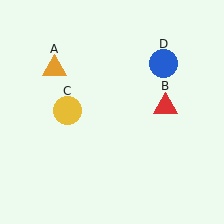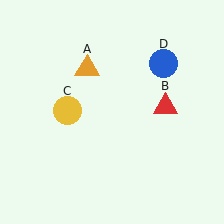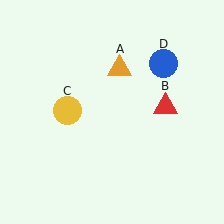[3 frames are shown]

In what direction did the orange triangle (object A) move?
The orange triangle (object A) moved right.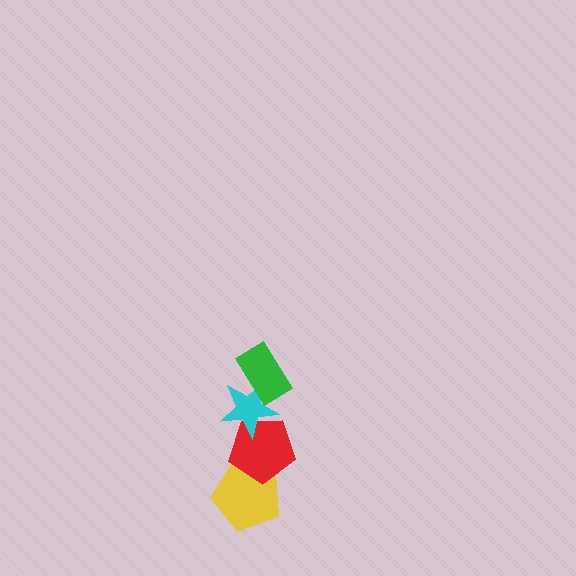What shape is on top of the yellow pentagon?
The red pentagon is on top of the yellow pentagon.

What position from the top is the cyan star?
The cyan star is 2nd from the top.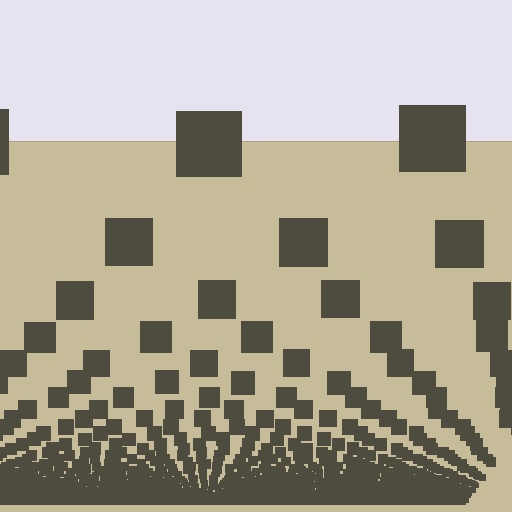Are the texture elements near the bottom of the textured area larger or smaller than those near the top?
Smaller. The gradient is inverted — elements near the bottom are smaller and denser.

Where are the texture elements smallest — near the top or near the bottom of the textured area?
Near the bottom.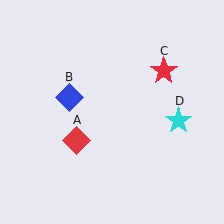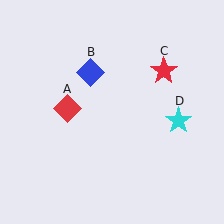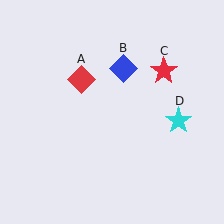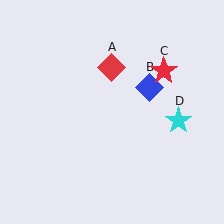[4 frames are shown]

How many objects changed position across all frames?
2 objects changed position: red diamond (object A), blue diamond (object B).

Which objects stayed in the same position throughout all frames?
Red star (object C) and cyan star (object D) remained stationary.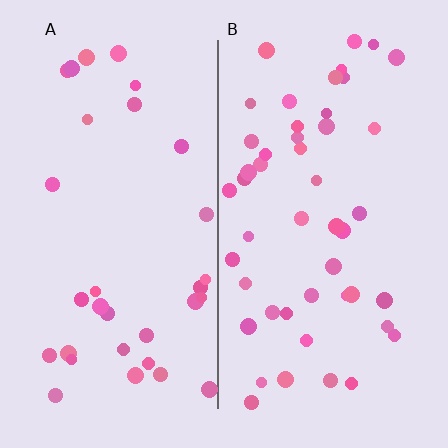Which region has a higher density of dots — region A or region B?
B (the right).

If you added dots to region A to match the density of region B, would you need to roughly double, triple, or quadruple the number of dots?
Approximately double.